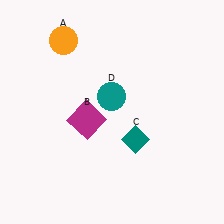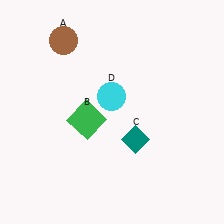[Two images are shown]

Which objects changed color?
A changed from orange to brown. B changed from magenta to green. D changed from teal to cyan.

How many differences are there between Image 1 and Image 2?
There are 3 differences between the two images.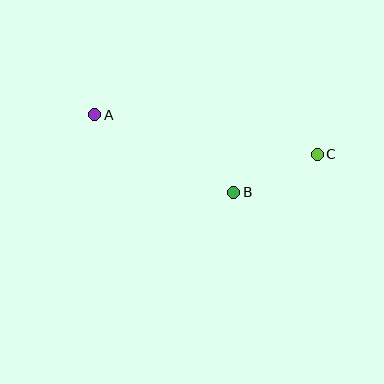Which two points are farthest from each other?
Points A and C are farthest from each other.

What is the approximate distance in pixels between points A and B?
The distance between A and B is approximately 159 pixels.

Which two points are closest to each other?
Points B and C are closest to each other.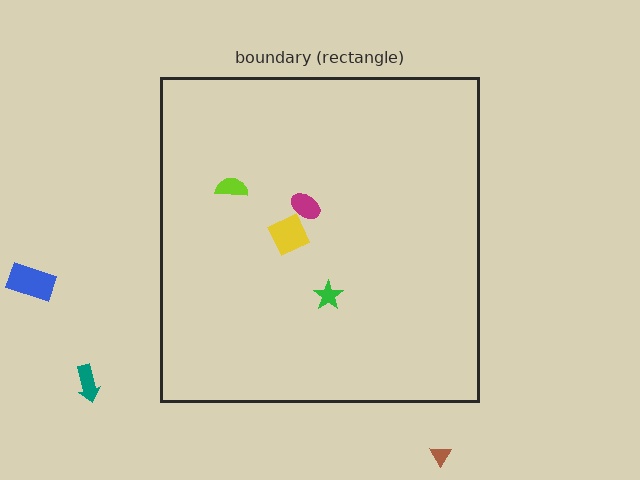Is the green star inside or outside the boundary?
Inside.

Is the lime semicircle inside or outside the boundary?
Inside.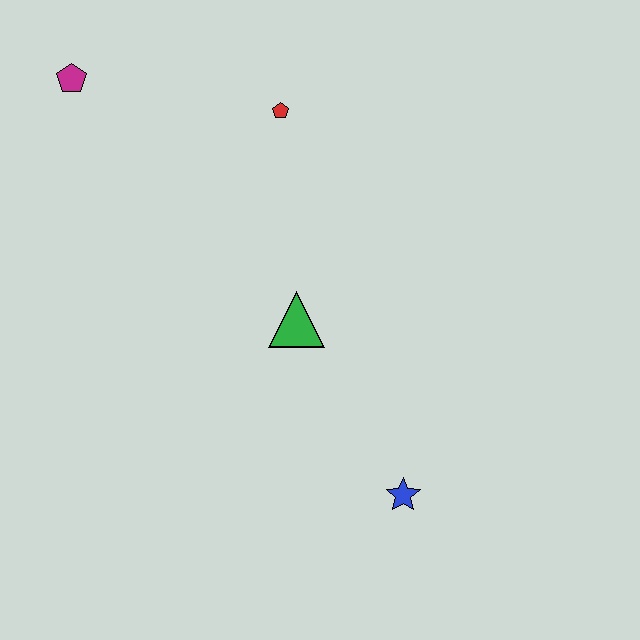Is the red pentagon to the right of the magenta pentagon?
Yes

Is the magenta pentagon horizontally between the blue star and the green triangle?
No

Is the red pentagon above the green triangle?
Yes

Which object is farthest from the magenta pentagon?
The blue star is farthest from the magenta pentagon.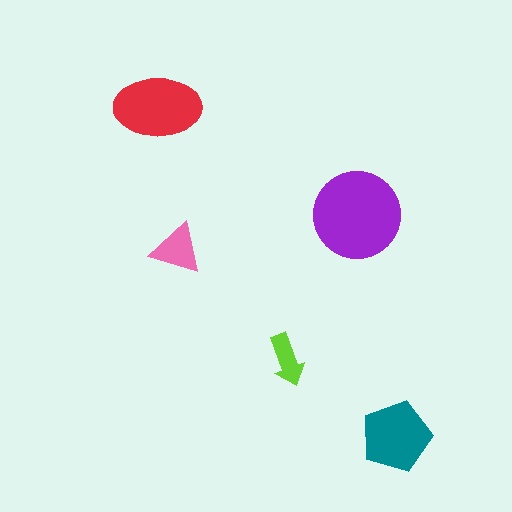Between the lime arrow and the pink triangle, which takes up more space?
The pink triangle.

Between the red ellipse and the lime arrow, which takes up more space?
The red ellipse.